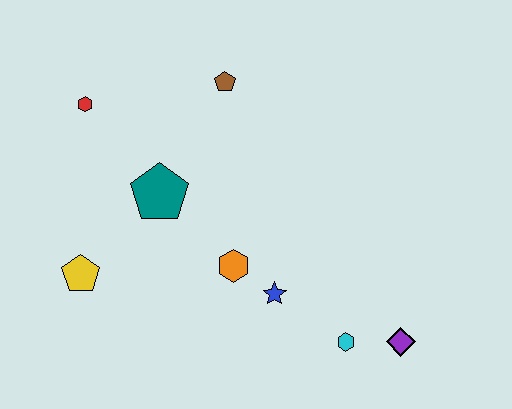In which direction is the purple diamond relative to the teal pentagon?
The purple diamond is to the right of the teal pentagon.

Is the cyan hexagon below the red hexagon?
Yes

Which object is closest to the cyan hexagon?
The purple diamond is closest to the cyan hexagon.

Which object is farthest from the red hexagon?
The purple diamond is farthest from the red hexagon.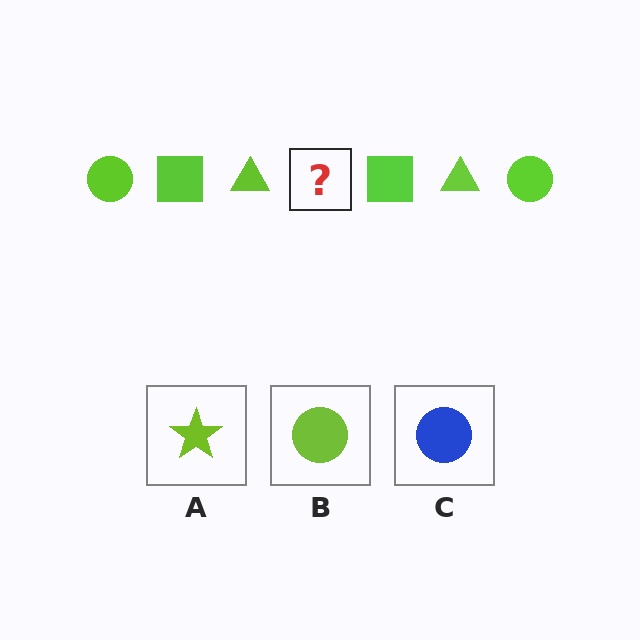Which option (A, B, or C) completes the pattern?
B.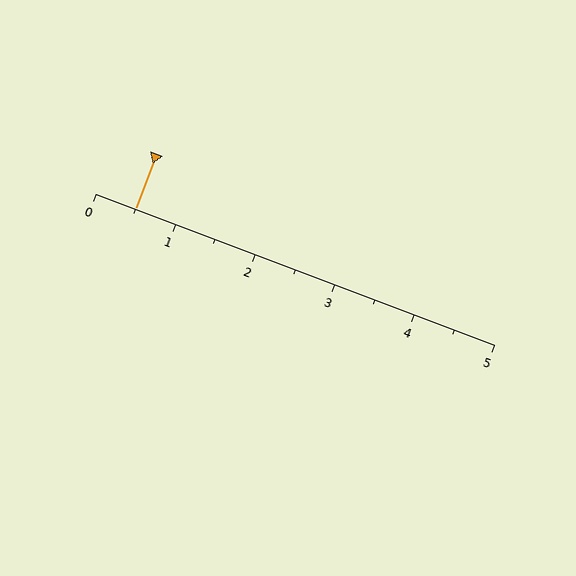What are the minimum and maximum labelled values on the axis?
The axis runs from 0 to 5.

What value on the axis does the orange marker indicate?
The marker indicates approximately 0.5.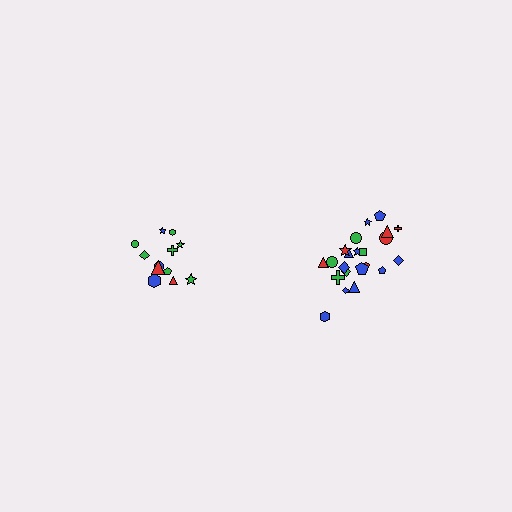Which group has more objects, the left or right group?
The right group.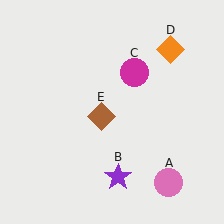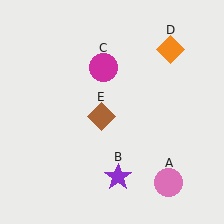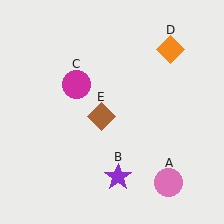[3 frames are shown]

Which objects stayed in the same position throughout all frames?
Pink circle (object A) and purple star (object B) and orange diamond (object D) and brown diamond (object E) remained stationary.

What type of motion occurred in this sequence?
The magenta circle (object C) rotated counterclockwise around the center of the scene.